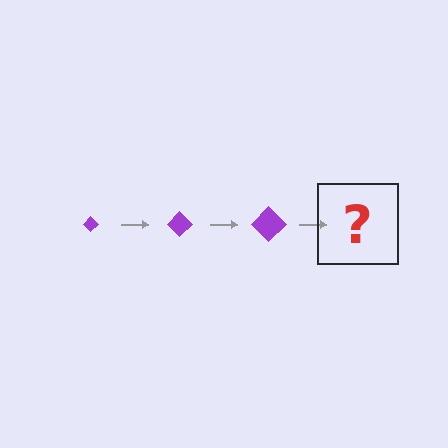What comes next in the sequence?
The next element should be a purple diamond, larger than the previous one.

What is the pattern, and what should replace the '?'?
The pattern is that the diamond gets progressively larger each step. The '?' should be a purple diamond, larger than the previous one.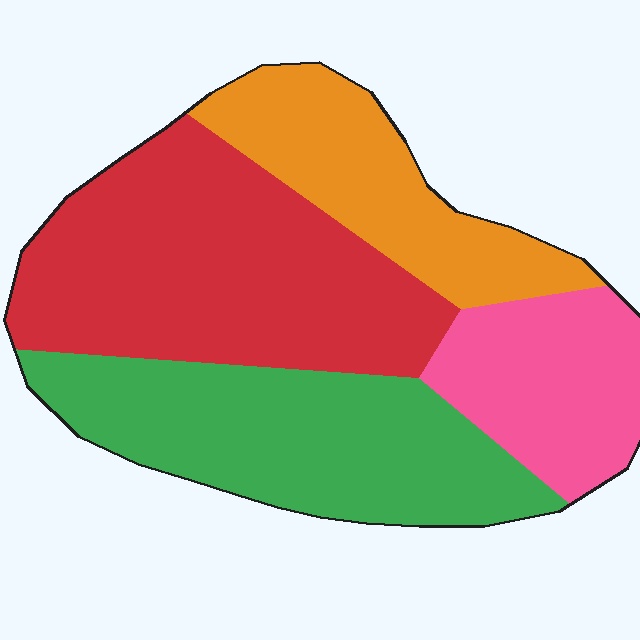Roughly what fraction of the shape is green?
Green covers 29% of the shape.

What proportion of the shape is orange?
Orange covers 19% of the shape.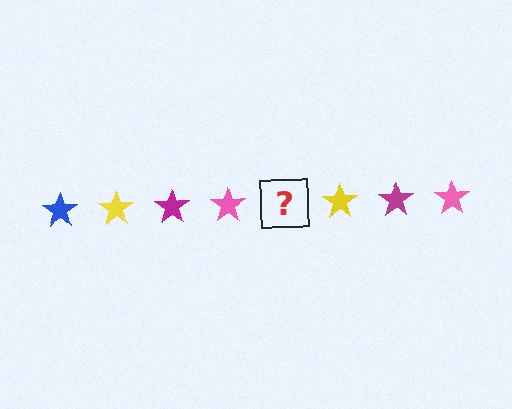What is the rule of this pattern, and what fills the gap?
The rule is that the pattern cycles through blue, yellow, magenta, pink stars. The gap should be filled with a blue star.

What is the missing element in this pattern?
The missing element is a blue star.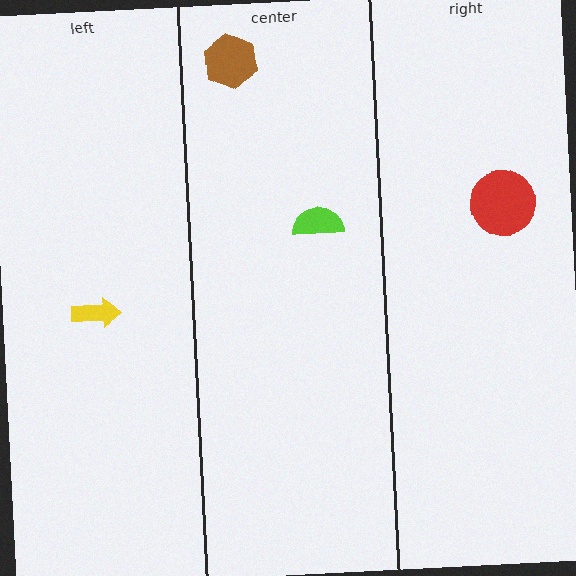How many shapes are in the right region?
1.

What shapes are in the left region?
The yellow arrow.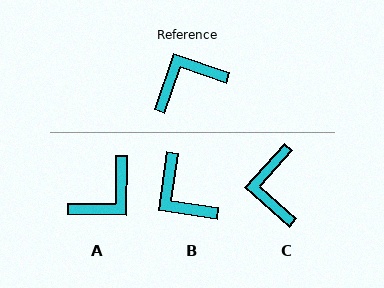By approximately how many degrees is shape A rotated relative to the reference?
Approximately 162 degrees clockwise.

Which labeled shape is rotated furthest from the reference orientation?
A, about 162 degrees away.